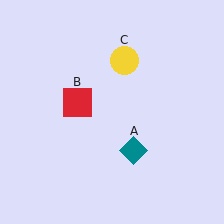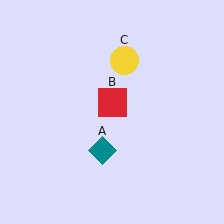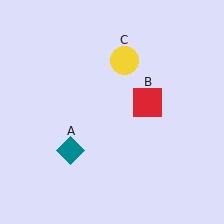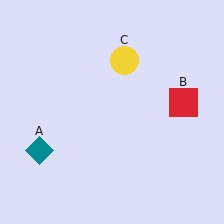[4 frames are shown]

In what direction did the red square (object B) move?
The red square (object B) moved right.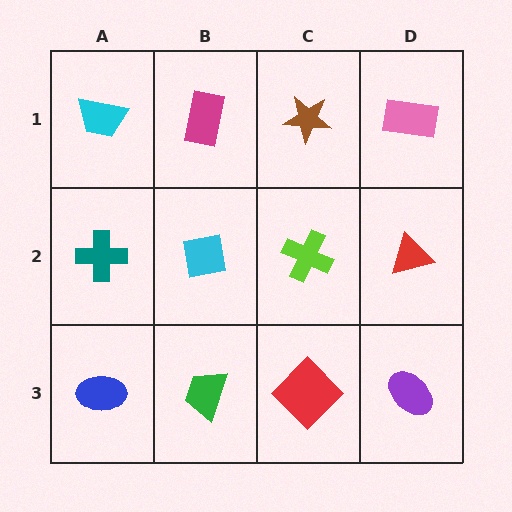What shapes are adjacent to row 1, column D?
A red triangle (row 2, column D), a brown star (row 1, column C).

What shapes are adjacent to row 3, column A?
A teal cross (row 2, column A), a green trapezoid (row 3, column B).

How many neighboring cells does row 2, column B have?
4.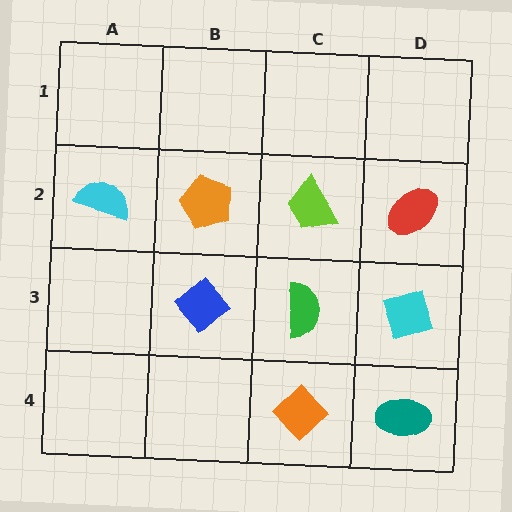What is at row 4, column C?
An orange diamond.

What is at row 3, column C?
A green semicircle.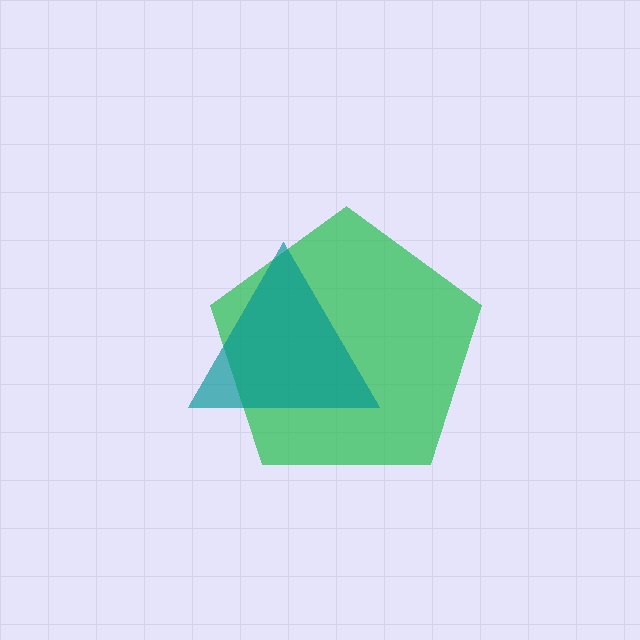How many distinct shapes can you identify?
There are 2 distinct shapes: a green pentagon, a teal triangle.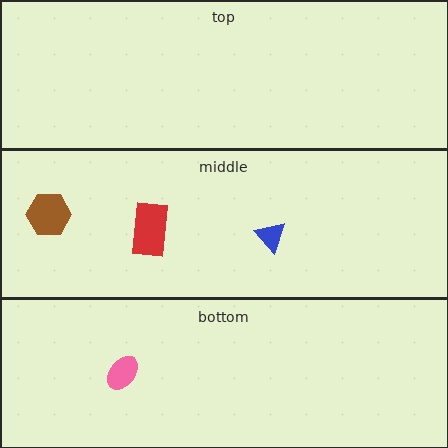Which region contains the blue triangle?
The middle region.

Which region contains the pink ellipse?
The bottom region.